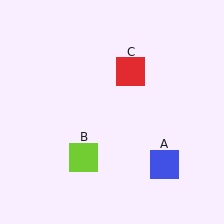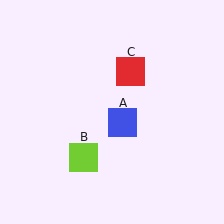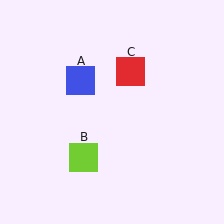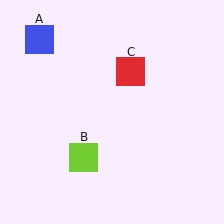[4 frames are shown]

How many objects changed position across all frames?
1 object changed position: blue square (object A).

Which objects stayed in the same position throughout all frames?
Lime square (object B) and red square (object C) remained stationary.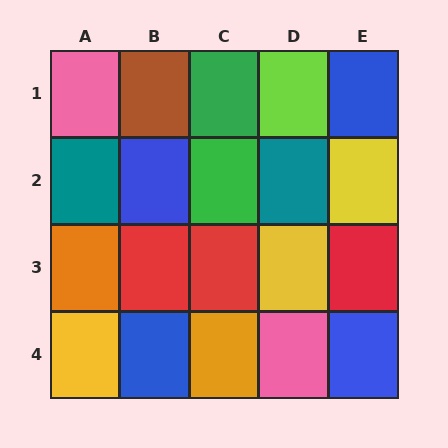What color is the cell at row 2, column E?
Yellow.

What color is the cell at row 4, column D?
Pink.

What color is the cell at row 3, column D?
Yellow.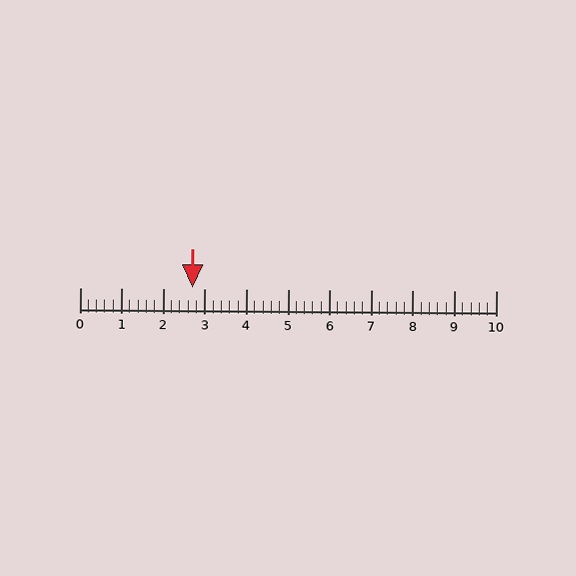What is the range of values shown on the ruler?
The ruler shows values from 0 to 10.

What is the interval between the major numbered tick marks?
The major tick marks are spaced 1 units apart.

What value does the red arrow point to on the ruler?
The red arrow points to approximately 2.7.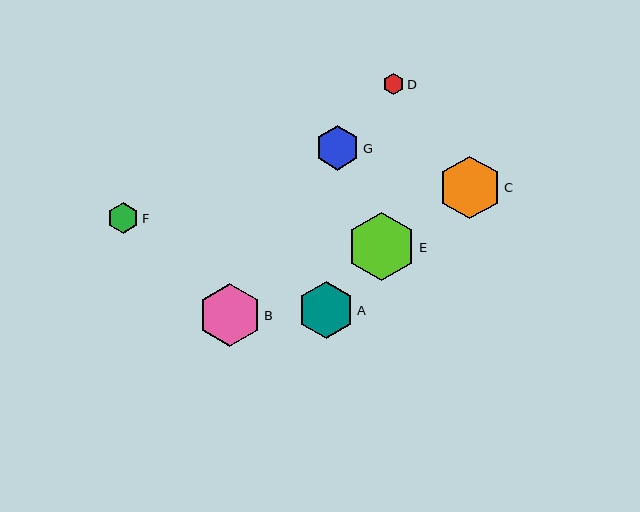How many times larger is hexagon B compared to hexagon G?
Hexagon B is approximately 1.4 times the size of hexagon G.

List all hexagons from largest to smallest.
From largest to smallest: E, B, C, A, G, F, D.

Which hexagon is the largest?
Hexagon E is the largest with a size of approximately 69 pixels.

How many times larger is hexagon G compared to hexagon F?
Hexagon G is approximately 1.4 times the size of hexagon F.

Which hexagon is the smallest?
Hexagon D is the smallest with a size of approximately 22 pixels.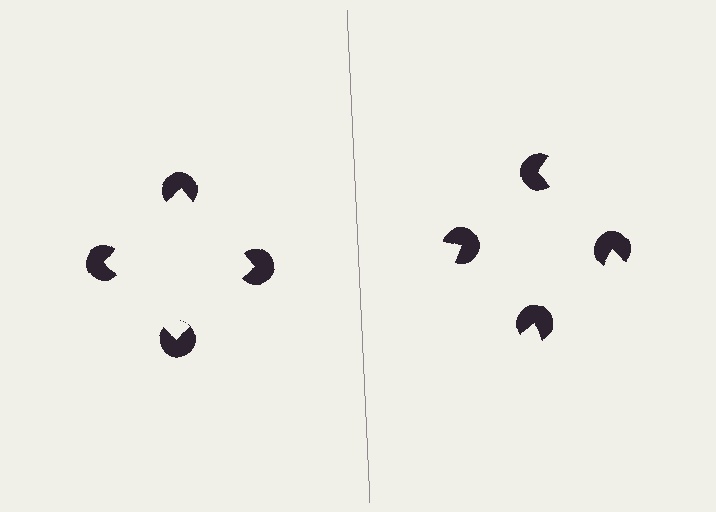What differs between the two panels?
The pac-man discs are positioned identically on both sides; only the wedge orientations differ. On the left they align to a square; on the right they are misaligned.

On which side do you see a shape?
An illusory square appears on the left side. On the right side the wedge cuts are rotated, so no coherent shape forms.